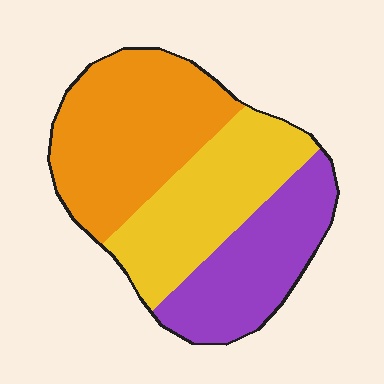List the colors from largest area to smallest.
From largest to smallest: orange, yellow, purple.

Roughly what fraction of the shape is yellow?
Yellow takes up between a quarter and a half of the shape.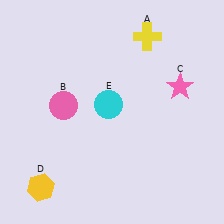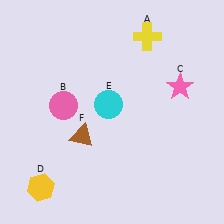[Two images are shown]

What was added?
A brown triangle (F) was added in Image 2.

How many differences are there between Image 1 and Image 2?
There is 1 difference between the two images.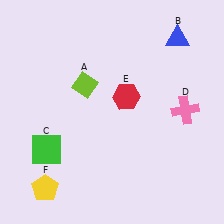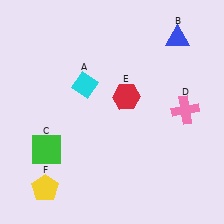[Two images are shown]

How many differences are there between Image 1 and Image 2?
There is 1 difference between the two images.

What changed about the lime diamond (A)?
In Image 1, A is lime. In Image 2, it changed to cyan.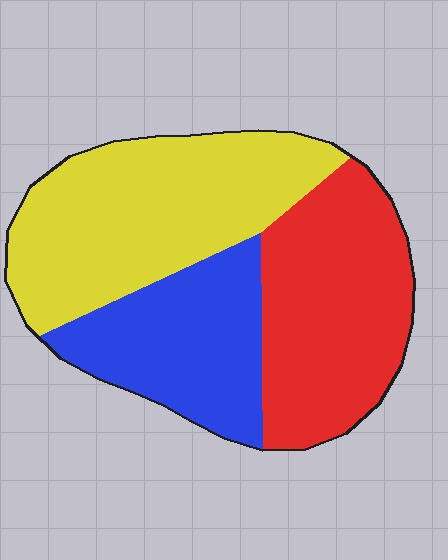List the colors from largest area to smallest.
From largest to smallest: yellow, red, blue.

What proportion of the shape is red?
Red covers 34% of the shape.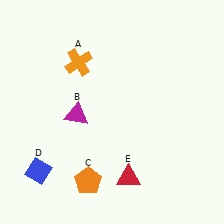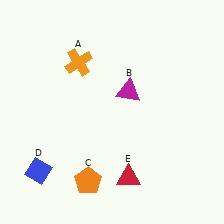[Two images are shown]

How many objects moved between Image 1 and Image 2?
1 object moved between the two images.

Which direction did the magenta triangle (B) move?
The magenta triangle (B) moved right.